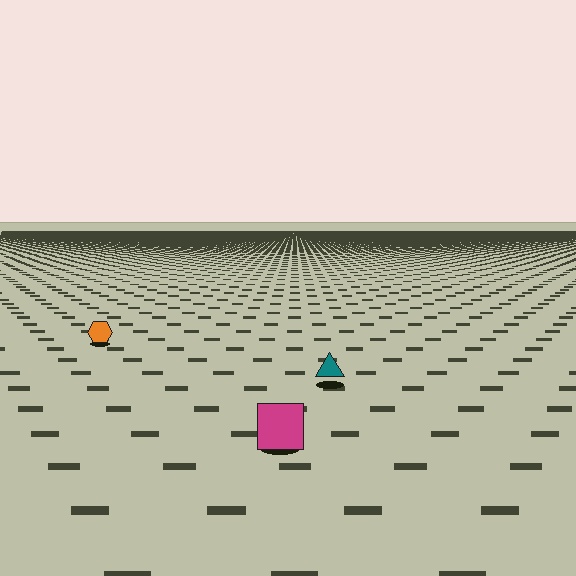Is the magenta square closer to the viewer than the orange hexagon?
Yes. The magenta square is closer — you can tell from the texture gradient: the ground texture is coarser near it.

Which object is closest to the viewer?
The magenta square is closest. The texture marks near it are larger and more spread out.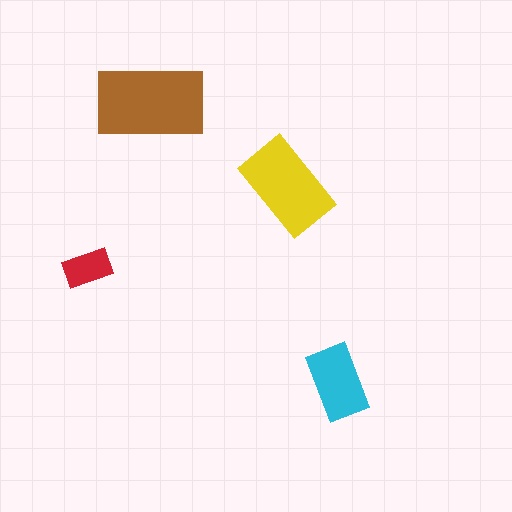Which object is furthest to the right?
The cyan rectangle is rightmost.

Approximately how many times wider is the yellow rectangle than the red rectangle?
About 2 times wider.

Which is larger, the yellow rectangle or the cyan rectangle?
The yellow one.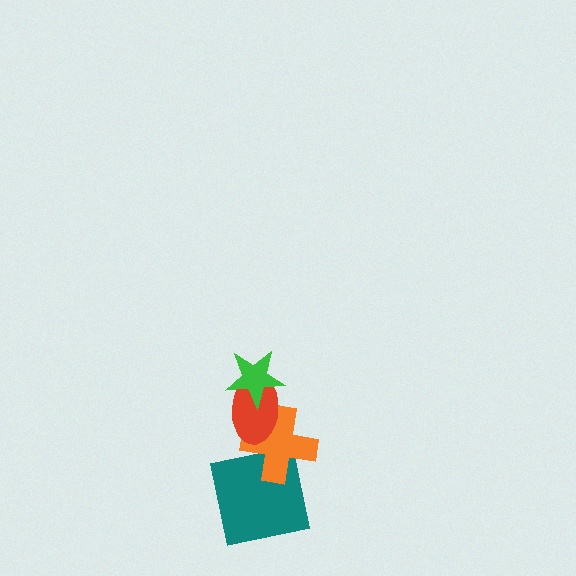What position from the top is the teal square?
The teal square is 4th from the top.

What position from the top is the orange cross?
The orange cross is 3rd from the top.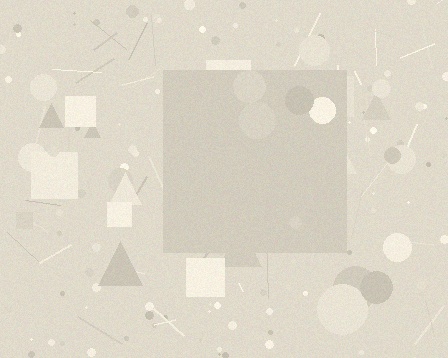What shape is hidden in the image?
A square is hidden in the image.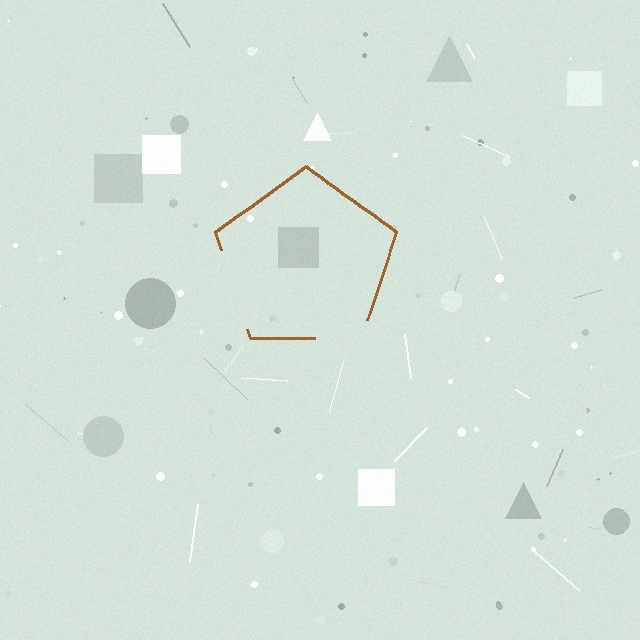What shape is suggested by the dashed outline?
The dashed outline suggests a pentagon.